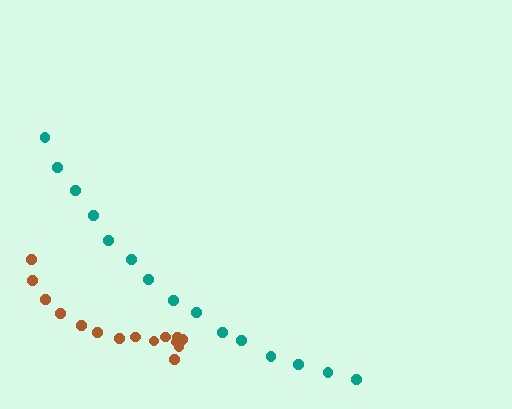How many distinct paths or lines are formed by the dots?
There are 2 distinct paths.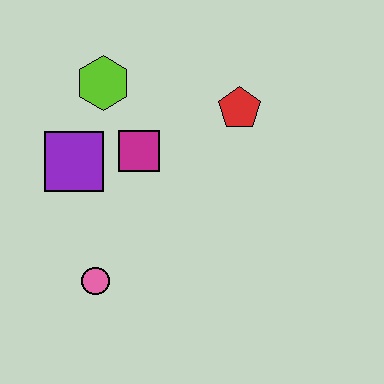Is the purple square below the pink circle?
No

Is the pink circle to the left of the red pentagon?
Yes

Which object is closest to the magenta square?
The purple square is closest to the magenta square.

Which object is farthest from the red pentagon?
The pink circle is farthest from the red pentagon.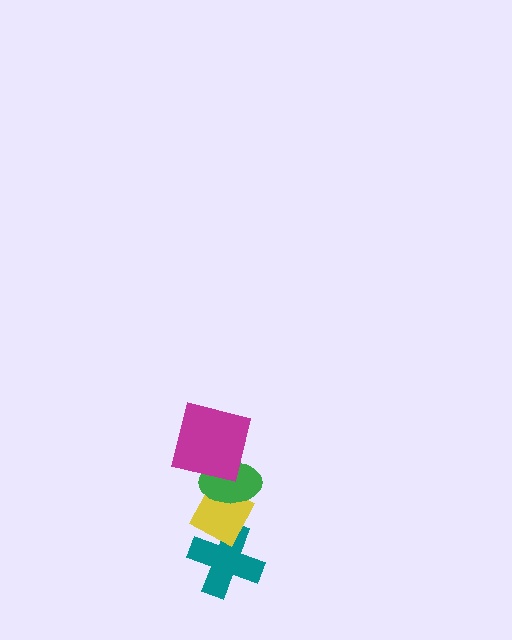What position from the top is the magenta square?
The magenta square is 1st from the top.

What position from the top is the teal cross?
The teal cross is 4th from the top.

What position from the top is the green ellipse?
The green ellipse is 2nd from the top.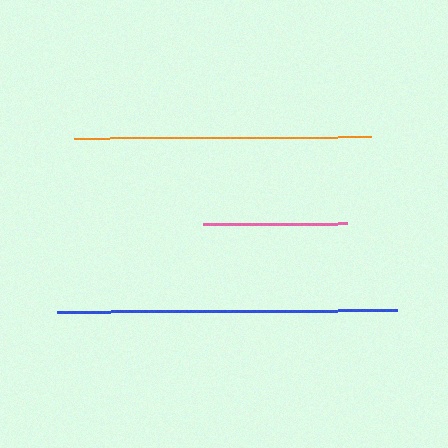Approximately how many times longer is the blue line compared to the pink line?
The blue line is approximately 2.4 times the length of the pink line.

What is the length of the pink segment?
The pink segment is approximately 144 pixels long.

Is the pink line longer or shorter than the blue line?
The blue line is longer than the pink line.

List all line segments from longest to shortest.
From longest to shortest: blue, orange, pink.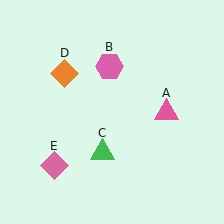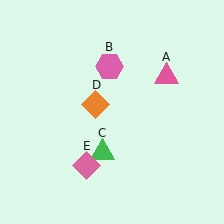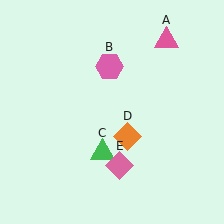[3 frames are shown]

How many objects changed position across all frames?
3 objects changed position: pink triangle (object A), orange diamond (object D), pink diamond (object E).